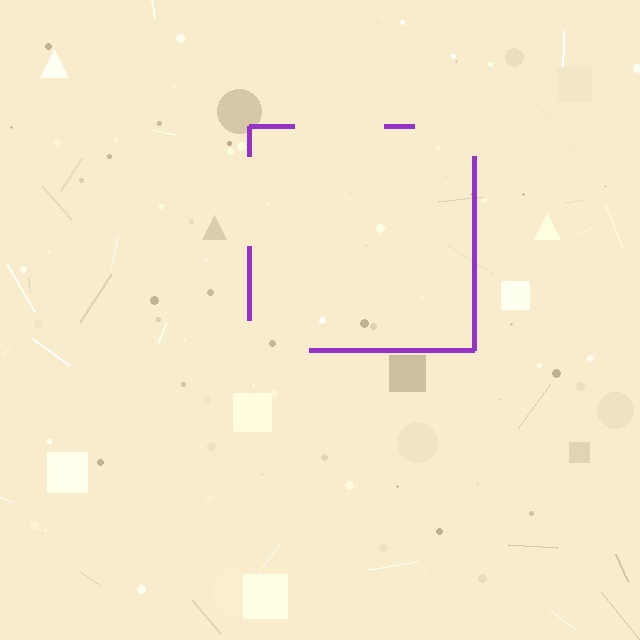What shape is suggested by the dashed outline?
The dashed outline suggests a square.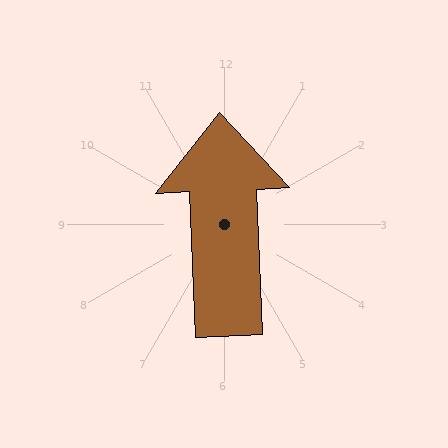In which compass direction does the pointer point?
North.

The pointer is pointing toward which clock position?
Roughly 12 o'clock.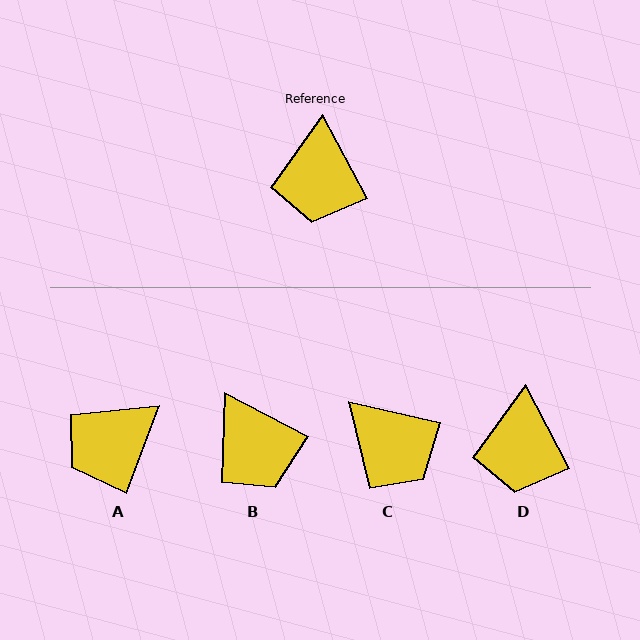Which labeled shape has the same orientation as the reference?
D.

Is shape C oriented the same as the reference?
No, it is off by about 49 degrees.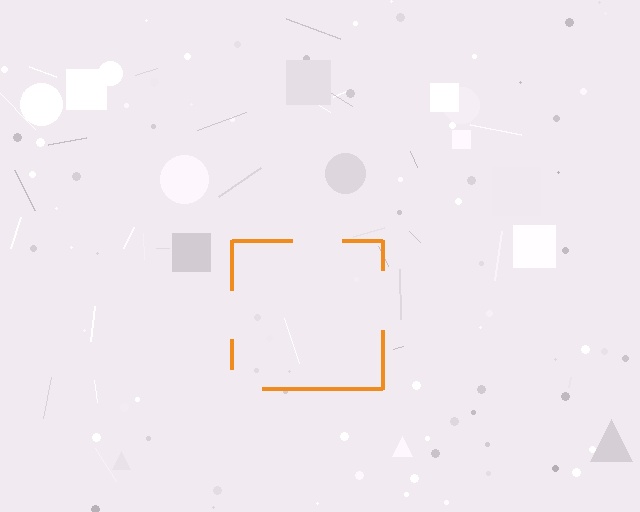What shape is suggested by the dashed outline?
The dashed outline suggests a square.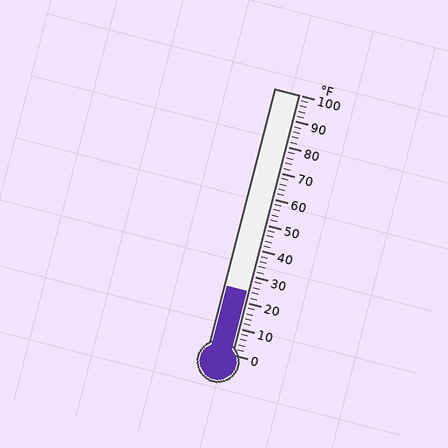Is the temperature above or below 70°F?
The temperature is below 70°F.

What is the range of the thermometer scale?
The thermometer scale ranges from 0°F to 100°F.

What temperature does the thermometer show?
The thermometer shows approximately 24°F.